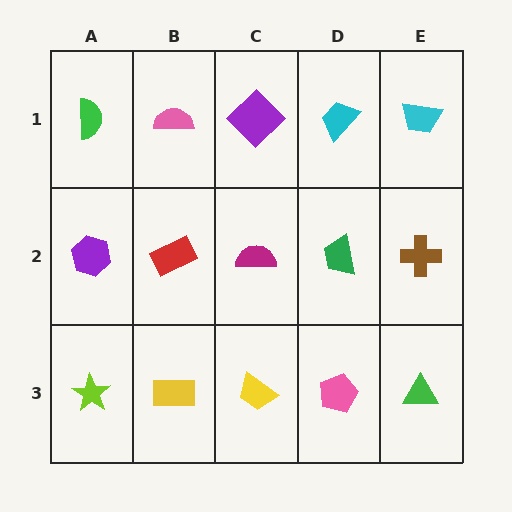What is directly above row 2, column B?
A pink semicircle.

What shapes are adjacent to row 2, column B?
A pink semicircle (row 1, column B), a yellow rectangle (row 3, column B), a purple hexagon (row 2, column A), a magenta semicircle (row 2, column C).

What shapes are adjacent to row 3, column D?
A green trapezoid (row 2, column D), a yellow trapezoid (row 3, column C), a green triangle (row 3, column E).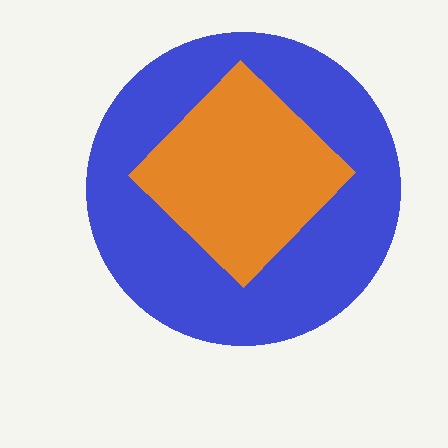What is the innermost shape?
The orange diamond.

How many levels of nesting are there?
2.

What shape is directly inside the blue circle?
The orange diamond.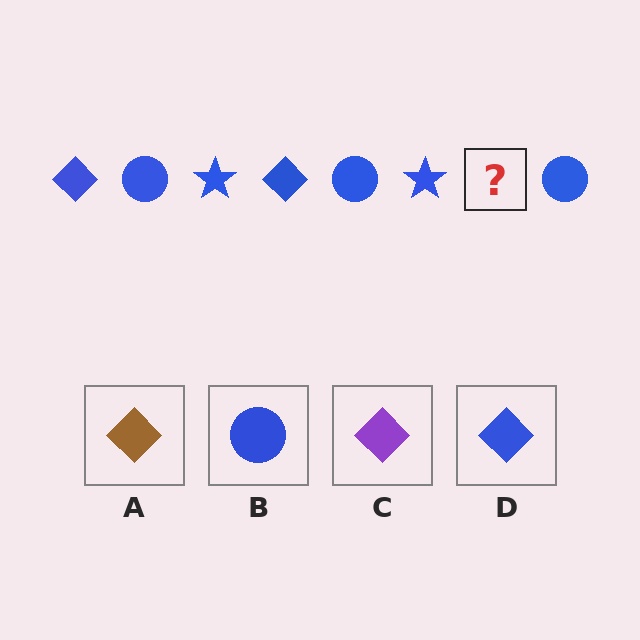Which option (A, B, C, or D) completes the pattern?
D.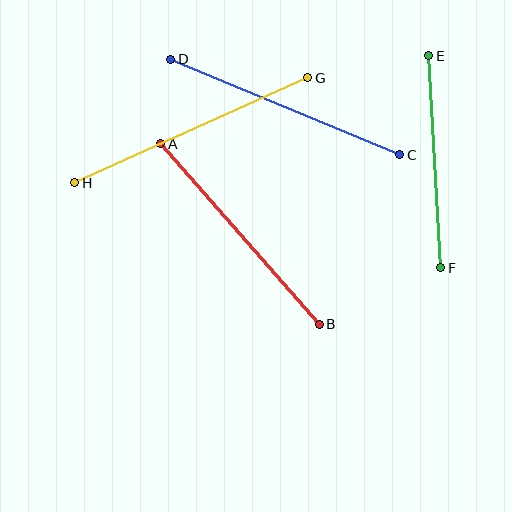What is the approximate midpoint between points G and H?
The midpoint is at approximately (191, 130) pixels.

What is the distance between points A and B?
The distance is approximately 241 pixels.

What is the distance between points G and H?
The distance is approximately 255 pixels.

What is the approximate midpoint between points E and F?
The midpoint is at approximately (435, 162) pixels.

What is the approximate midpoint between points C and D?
The midpoint is at approximately (285, 107) pixels.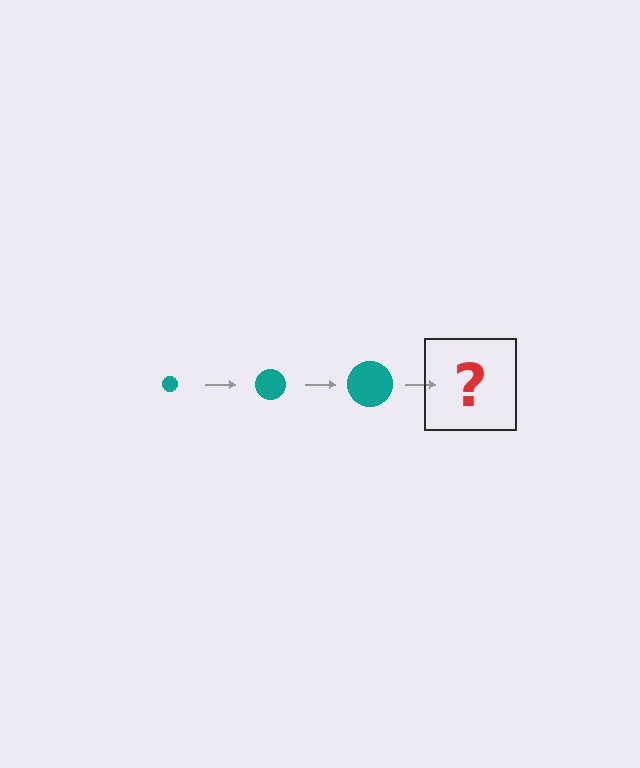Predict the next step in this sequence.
The next step is a teal circle, larger than the previous one.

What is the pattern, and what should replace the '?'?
The pattern is that the circle gets progressively larger each step. The '?' should be a teal circle, larger than the previous one.